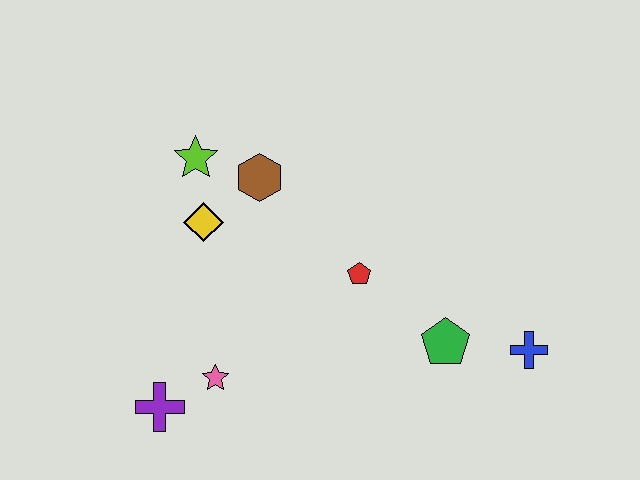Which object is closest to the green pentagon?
The blue cross is closest to the green pentagon.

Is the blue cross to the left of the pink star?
No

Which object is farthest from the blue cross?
The lime star is farthest from the blue cross.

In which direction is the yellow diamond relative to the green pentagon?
The yellow diamond is to the left of the green pentagon.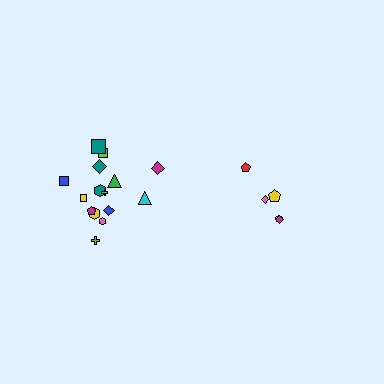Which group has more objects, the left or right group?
The left group.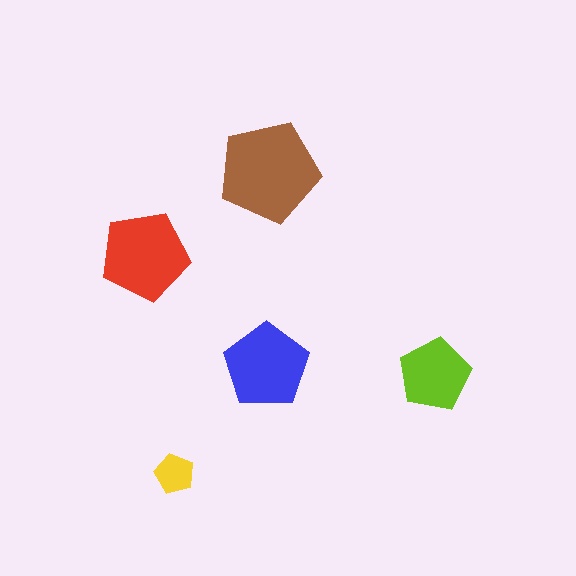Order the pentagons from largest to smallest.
the brown one, the red one, the blue one, the lime one, the yellow one.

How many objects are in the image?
There are 5 objects in the image.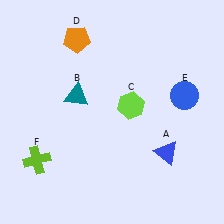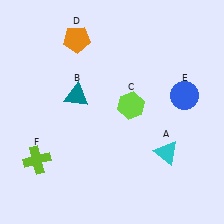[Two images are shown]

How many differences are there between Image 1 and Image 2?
There is 1 difference between the two images.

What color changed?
The triangle (A) changed from blue in Image 1 to cyan in Image 2.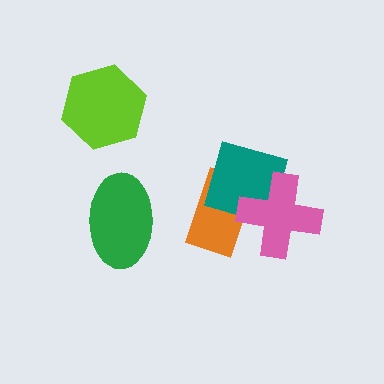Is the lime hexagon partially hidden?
No, no other shape covers it.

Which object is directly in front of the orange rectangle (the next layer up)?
The teal diamond is directly in front of the orange rectangle.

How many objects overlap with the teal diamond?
2 objects overlap with the teal diamond.